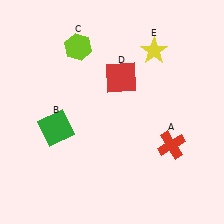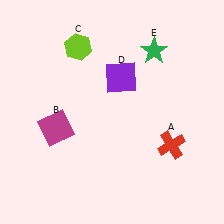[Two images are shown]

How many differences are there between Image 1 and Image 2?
There are 3 differences between the two images.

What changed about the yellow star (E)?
In Image 1, E is yellow. In Image 2, it changed to green.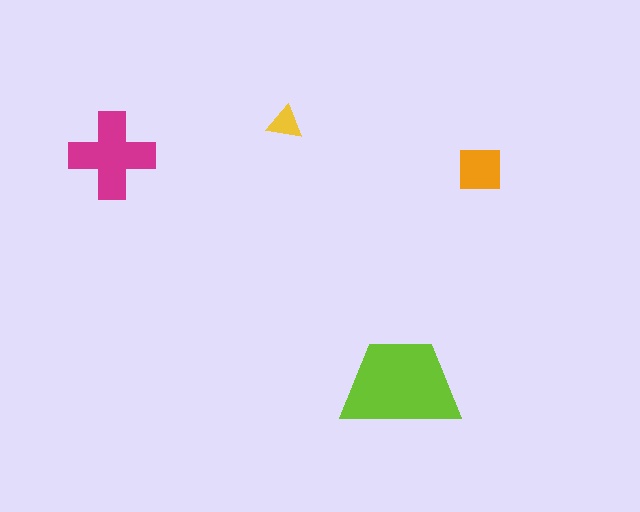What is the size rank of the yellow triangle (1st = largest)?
4th.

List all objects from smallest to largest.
The yellow triangle, the orange square, the magenta cross, the lime trapezoid.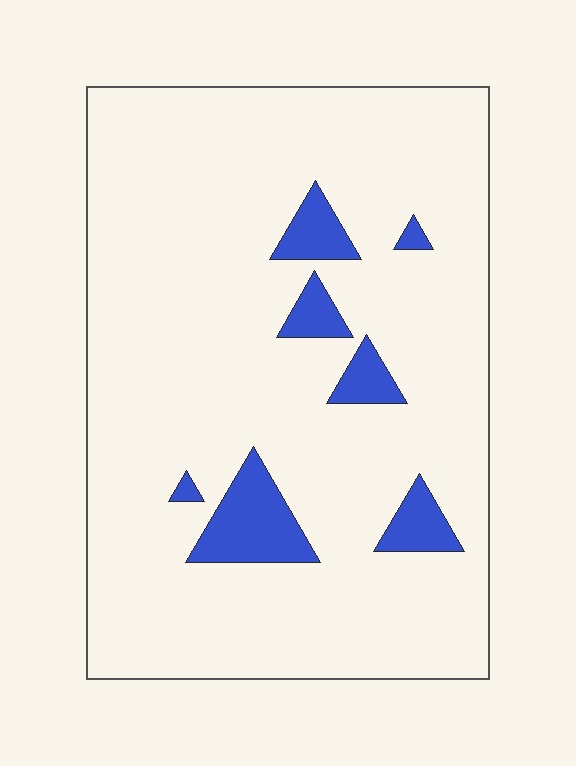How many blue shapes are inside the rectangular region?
7.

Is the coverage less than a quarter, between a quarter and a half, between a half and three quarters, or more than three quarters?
Less than a quarter.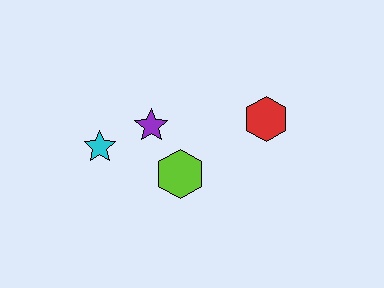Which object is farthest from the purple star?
The red hexagon is farthest from the purple star.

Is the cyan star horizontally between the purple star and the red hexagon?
No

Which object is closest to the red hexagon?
The lime hexagon is closest to the red hexagon.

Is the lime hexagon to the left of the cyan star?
No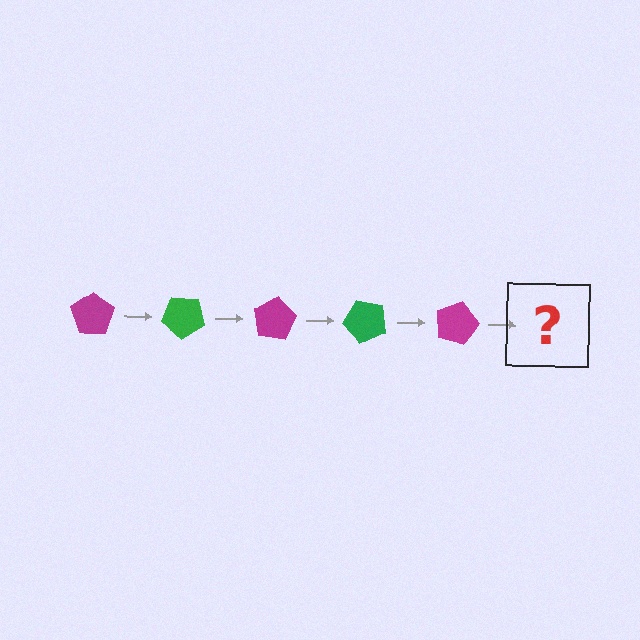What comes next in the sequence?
The next element should be a green pentagon, rotated 200 degrees from the start.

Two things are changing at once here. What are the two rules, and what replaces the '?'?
The two rules are that it rotates 40 degrees each step and the color cycles through magenta and green. The '?' should be a green pentagon, rotated 200 degrees from the start.